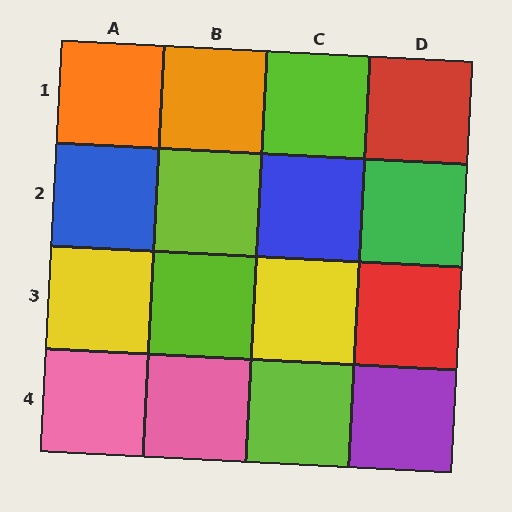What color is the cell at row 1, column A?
Orange.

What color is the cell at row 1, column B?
Orange.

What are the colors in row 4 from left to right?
Pink, pink, lime, purple.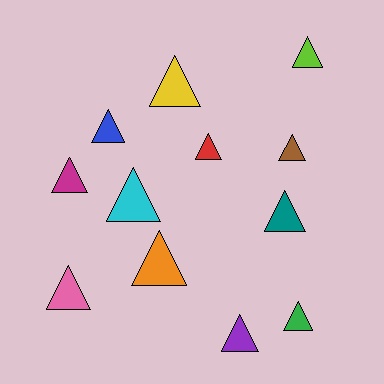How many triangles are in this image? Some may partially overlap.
There are 12 triangles.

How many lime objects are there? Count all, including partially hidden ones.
There is 1 lime object.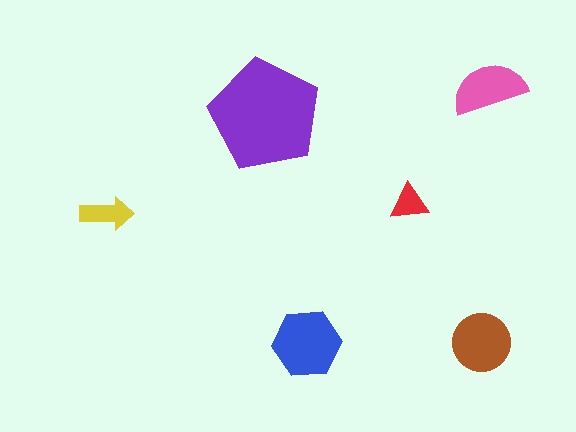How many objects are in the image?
There are 6 objects in the image.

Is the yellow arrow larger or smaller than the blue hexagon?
Smaller.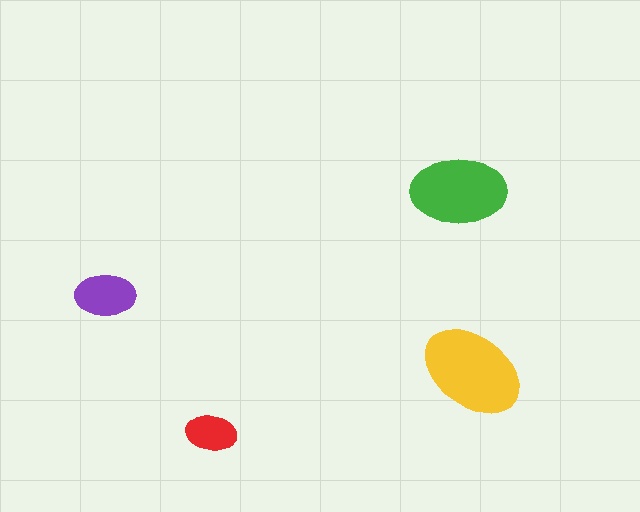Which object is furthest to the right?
The yellow ellipse is rightmost.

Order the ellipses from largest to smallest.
the yellow one, the green one, the purple one, the red one.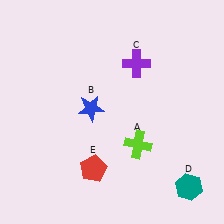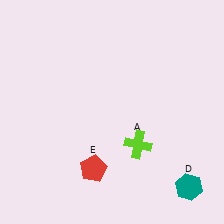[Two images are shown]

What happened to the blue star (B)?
The blue star (B) was removed in Image 2. It was in the top-left area of Image 1.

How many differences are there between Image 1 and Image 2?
There are 2 differences between the two images.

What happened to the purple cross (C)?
The purple cross (C) was removed in Image 2. It was in the top-right area of Image 1.